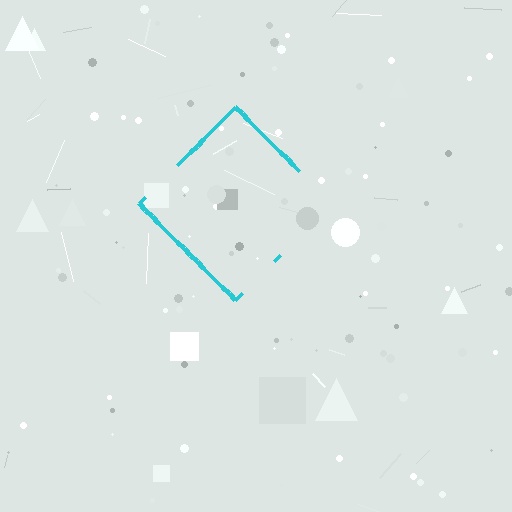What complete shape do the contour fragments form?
The contour fragments form a diamond.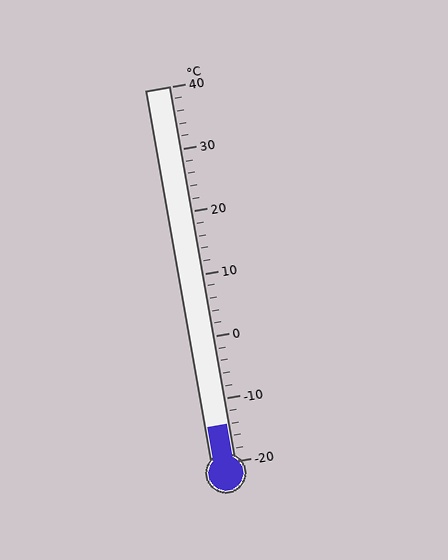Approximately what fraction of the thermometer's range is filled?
The thermometer is filled to approximately 10% of its range.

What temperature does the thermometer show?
The thermometer shows approximately -14°C.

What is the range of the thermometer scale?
The thermometer scale ranges from -20°C to 40°C.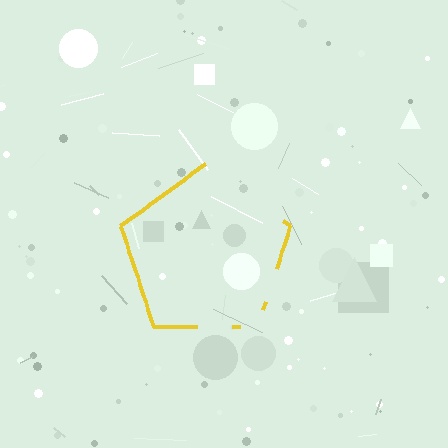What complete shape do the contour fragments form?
The contour fragments form a pentagon.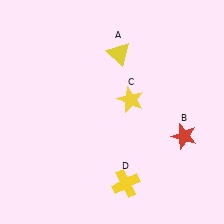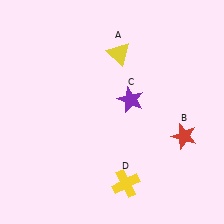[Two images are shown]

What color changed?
The star (C) changed from yellow in Image 1 to purple in Image 2.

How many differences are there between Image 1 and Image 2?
There is 1 difference between the two images.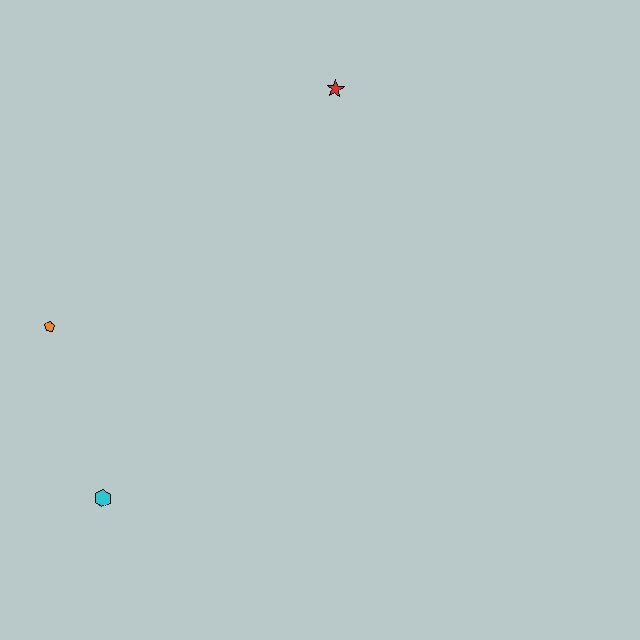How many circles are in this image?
There are no circles.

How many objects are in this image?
There are 3 objects.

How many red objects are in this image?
There is 1 red object.